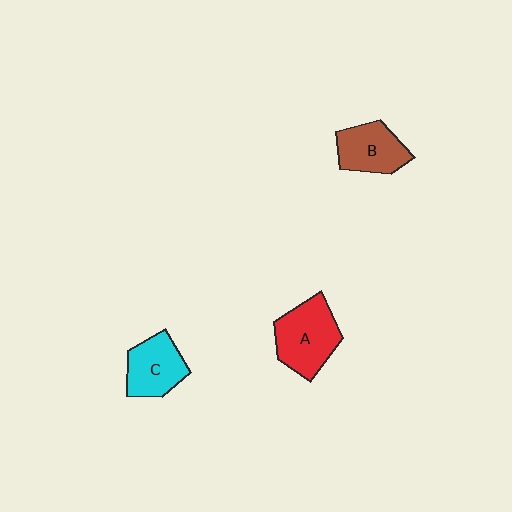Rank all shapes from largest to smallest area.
From largest to smallest: A (red), B (brown), C (cyan).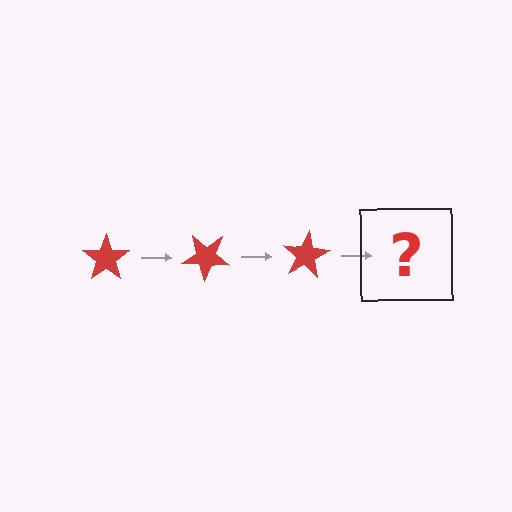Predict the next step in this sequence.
The next step is a red star rotated 120 degrees.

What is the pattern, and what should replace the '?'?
The pattern is that the star rotates 40 degrees each step. The '?' should be a red star rotated 120 degrees.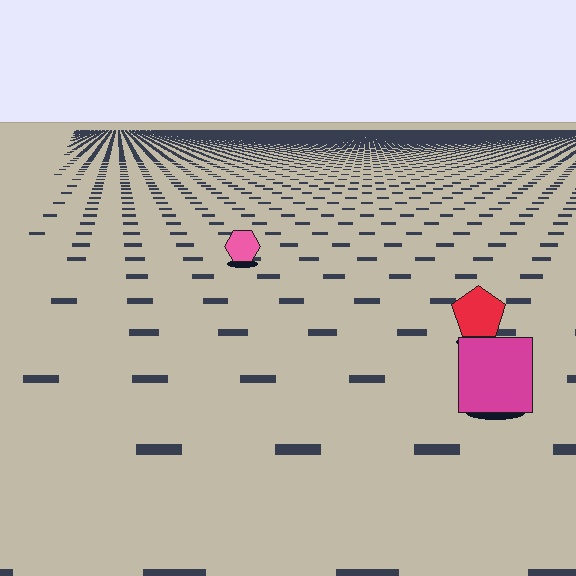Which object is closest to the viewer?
The magenta square is closest. The texture marks near it are larger and more spread out.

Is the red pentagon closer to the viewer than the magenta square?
No. The magenta square is closer — you can tell from the texture gradient: the ground texture is coarser near it.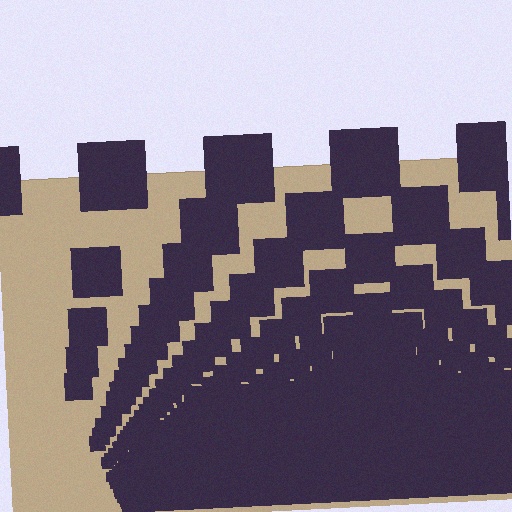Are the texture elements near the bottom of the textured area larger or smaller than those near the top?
Smaller. The gradient is inverted — elements near the bottom are smaller and denser.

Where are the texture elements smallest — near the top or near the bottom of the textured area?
Near the bottom.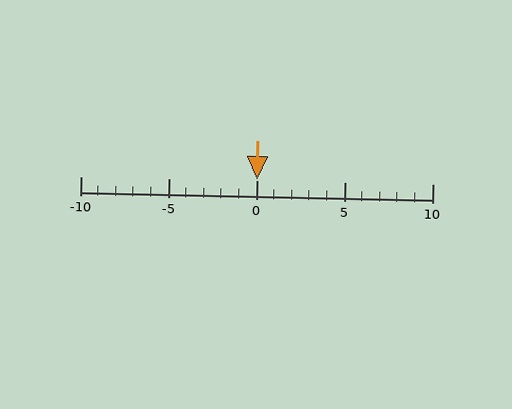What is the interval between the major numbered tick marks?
The major tick marks are spaced 5 units apart.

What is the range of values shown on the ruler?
The ruler shows values from -10 to 10.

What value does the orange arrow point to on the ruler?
The orange arrow points to approximately 0.